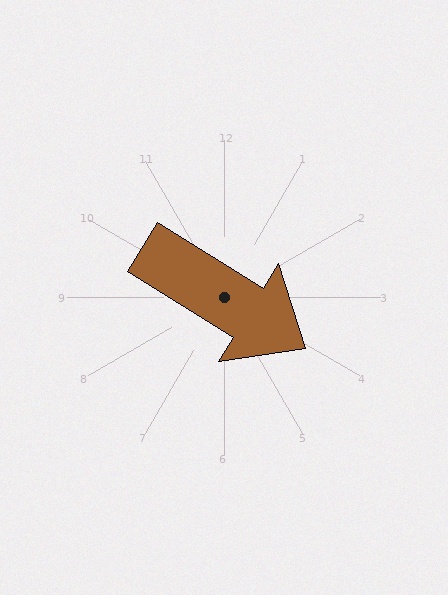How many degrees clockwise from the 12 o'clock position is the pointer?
Approximately 122 degrees.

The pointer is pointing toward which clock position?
Roughly 4 o'clock.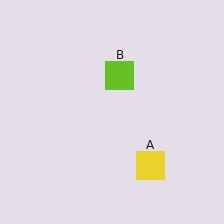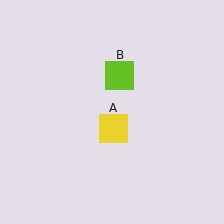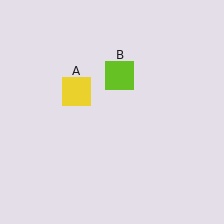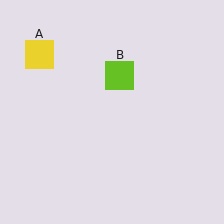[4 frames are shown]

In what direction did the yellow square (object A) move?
The yellow square (object A) moved up and to the left.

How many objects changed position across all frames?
1 object changed position: yellow square (object A).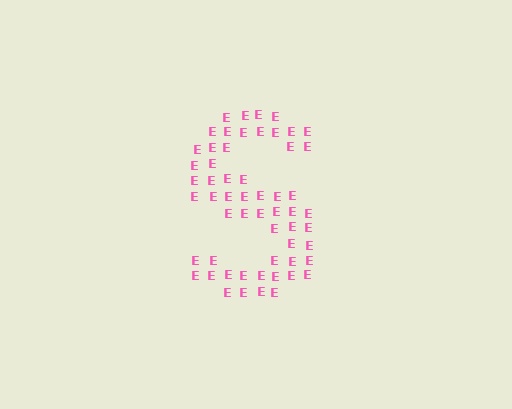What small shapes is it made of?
It is made of small letter E's.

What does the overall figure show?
The overall figure shows the letter S.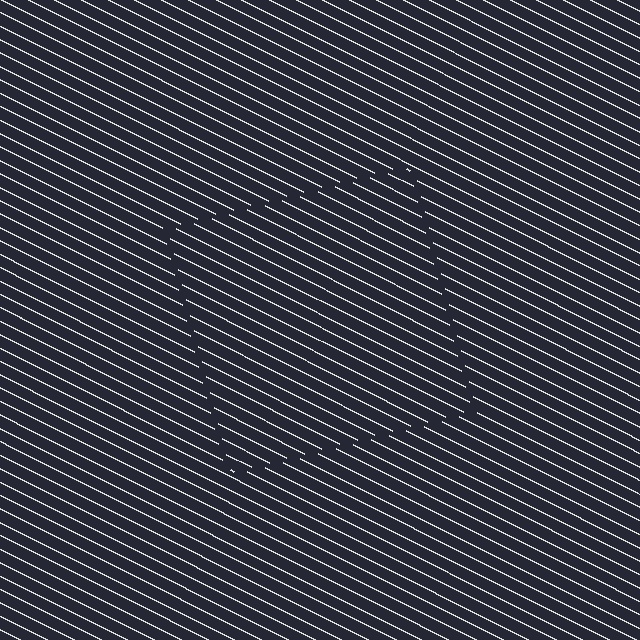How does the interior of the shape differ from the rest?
The interior of the shape contains the same grating, shifted by half a period — the contour is defined by the phase discontinuity where line-ends from the inner and outer gratings abut.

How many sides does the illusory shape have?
4 sides — the line-ends trace a square.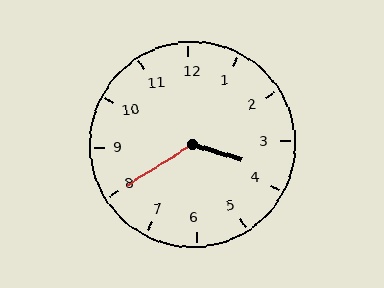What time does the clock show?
3:40.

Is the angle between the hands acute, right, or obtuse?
It is obtuse.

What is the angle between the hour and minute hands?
Approximately 130 degrees.